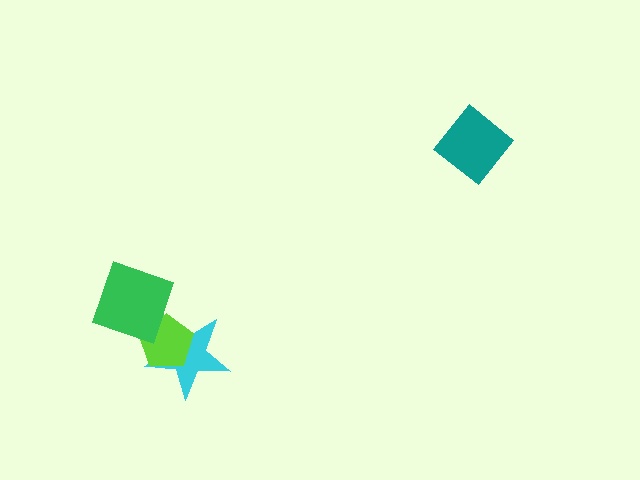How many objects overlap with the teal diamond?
0 objects overlap with the teal diamond.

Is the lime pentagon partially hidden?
Yes, it is partially covered by another shape.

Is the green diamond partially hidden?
No, no other shape covers it.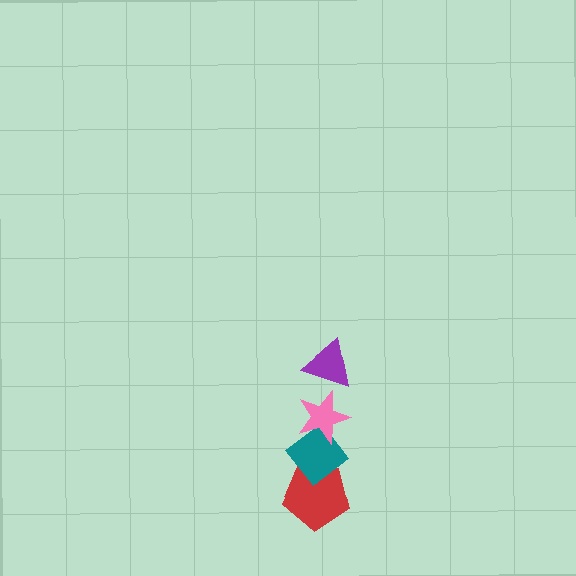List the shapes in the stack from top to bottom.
From top to bottom: the purple triangle, the pink star, the teal diamond, the red pentagon.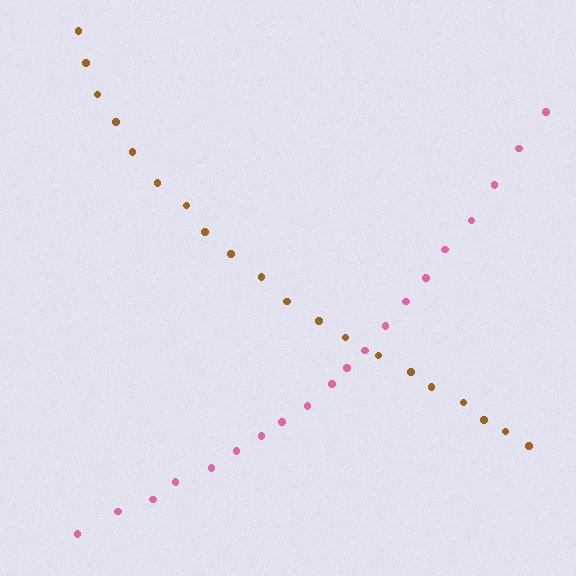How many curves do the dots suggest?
There are 2 distinct paths.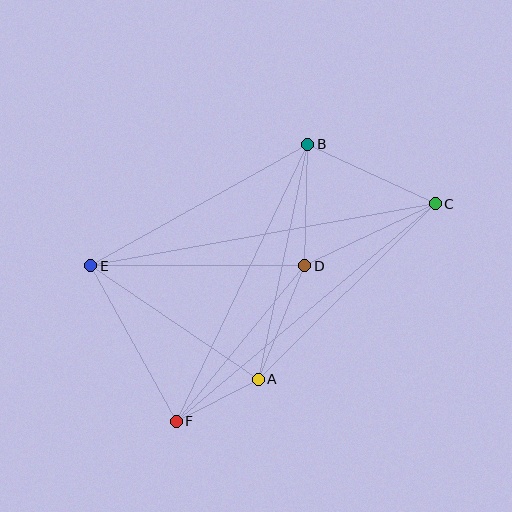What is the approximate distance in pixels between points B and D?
The distance between B and D is approximately 122 pixels.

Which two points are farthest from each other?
Points C and E are farthest from each other.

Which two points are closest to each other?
Points A and F are closest to each other.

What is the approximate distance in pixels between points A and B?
The distance between A and B is approximately 240 pixels.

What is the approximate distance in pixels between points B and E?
The distance between B and E is approximately 249 pixels.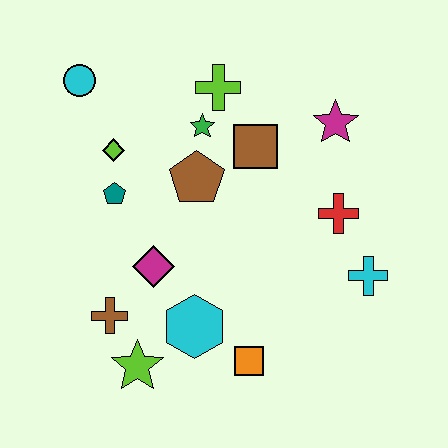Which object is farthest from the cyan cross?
The cyan circle is farthest from the cyan cross.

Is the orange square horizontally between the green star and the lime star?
No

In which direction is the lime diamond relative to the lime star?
The lime diamond is above the lime star.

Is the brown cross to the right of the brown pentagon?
No